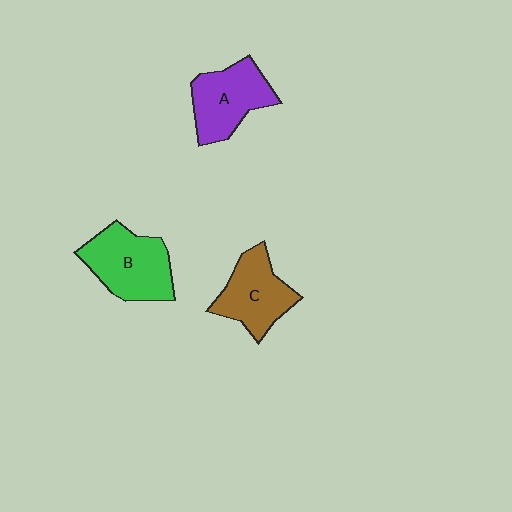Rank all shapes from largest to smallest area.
From largest to smallest: B (green), A (purple), C (brown).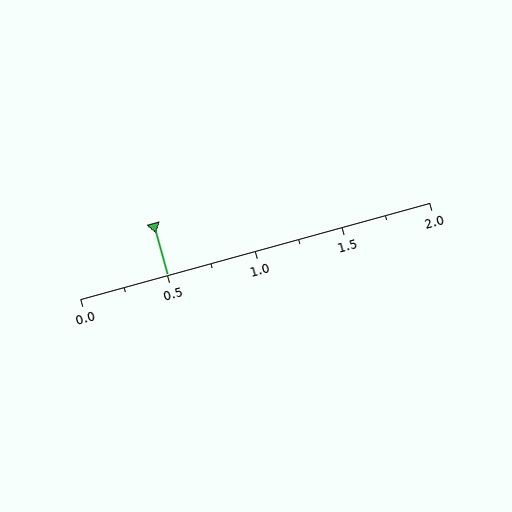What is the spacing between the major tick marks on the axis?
The major ticks are spaced 0.5 apart.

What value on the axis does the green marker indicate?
The marker indicates approximately 0.5.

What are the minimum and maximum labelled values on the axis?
The axis runs from 0.0 to 2.0.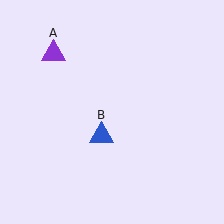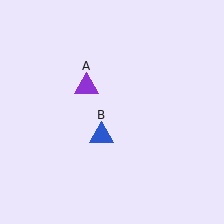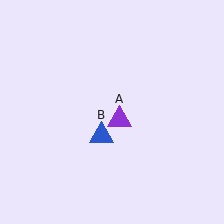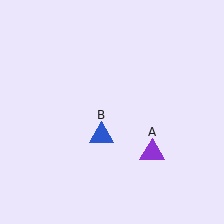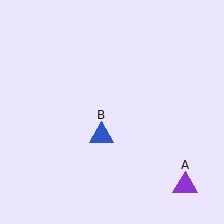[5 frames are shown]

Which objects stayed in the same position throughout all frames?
Blue triangle (object B) remained stationary.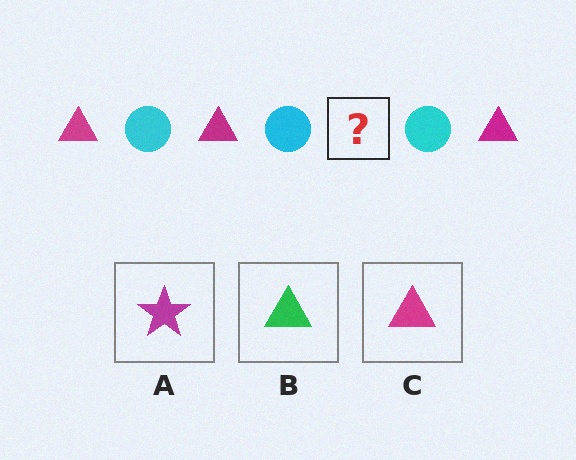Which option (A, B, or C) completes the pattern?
C.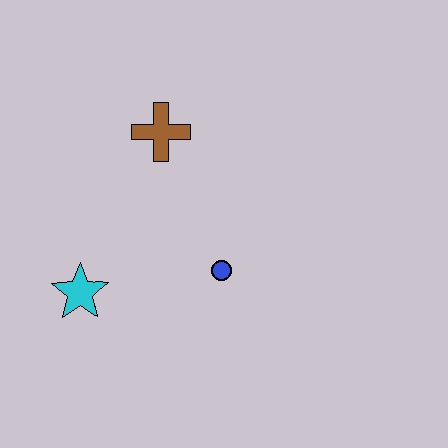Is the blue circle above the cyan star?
Yes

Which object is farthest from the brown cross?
The cyan star is farthest from the brown cross.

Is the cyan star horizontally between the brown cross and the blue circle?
No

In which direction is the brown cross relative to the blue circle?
The brown cross is above the blue circle.